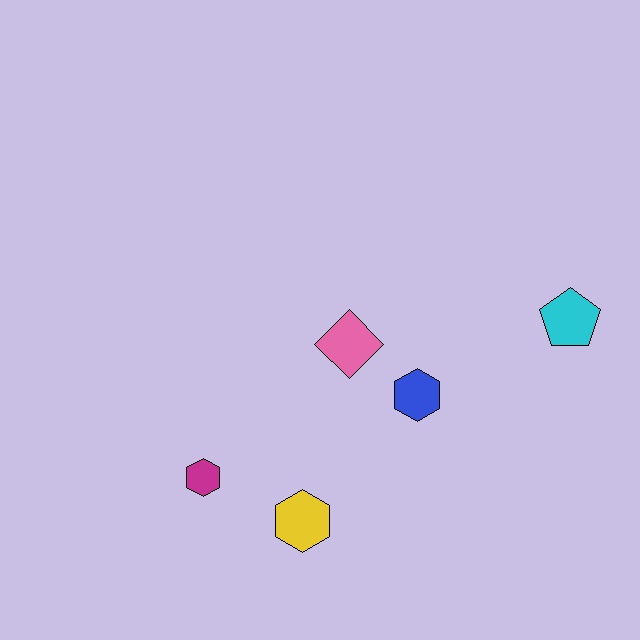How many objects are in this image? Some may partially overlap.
There are 5 objects.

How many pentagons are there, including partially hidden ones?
There is 1 pentagon.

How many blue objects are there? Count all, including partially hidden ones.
There is 1 blue object.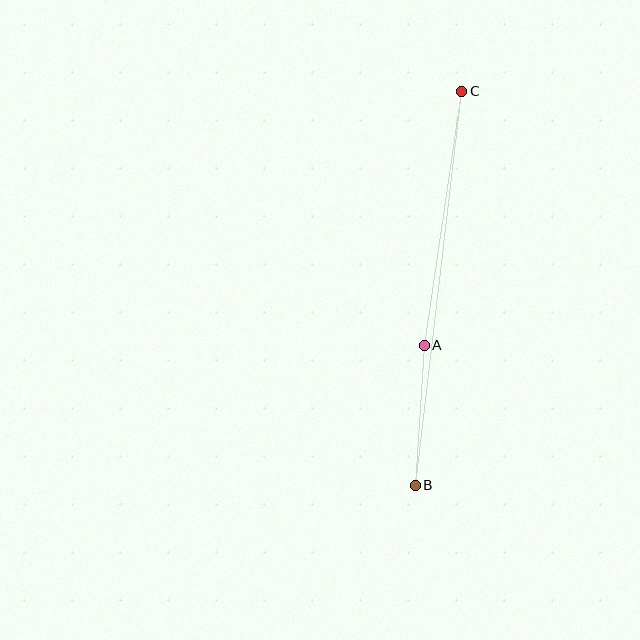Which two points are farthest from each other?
Points B and C are farthest from each other.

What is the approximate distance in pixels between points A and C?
The distance between A and C is approximately 257 pixels.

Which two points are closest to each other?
Points A and B are closest to each other.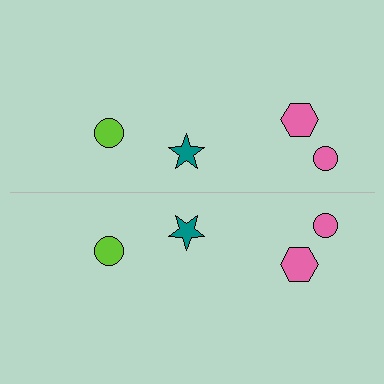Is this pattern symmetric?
Yes, this pattern has bilateral (reflection) symmetry.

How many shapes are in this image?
There are 8 shapes in this image.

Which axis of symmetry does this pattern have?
The pattern has a horizontal axis of symmetry running through the center of the image.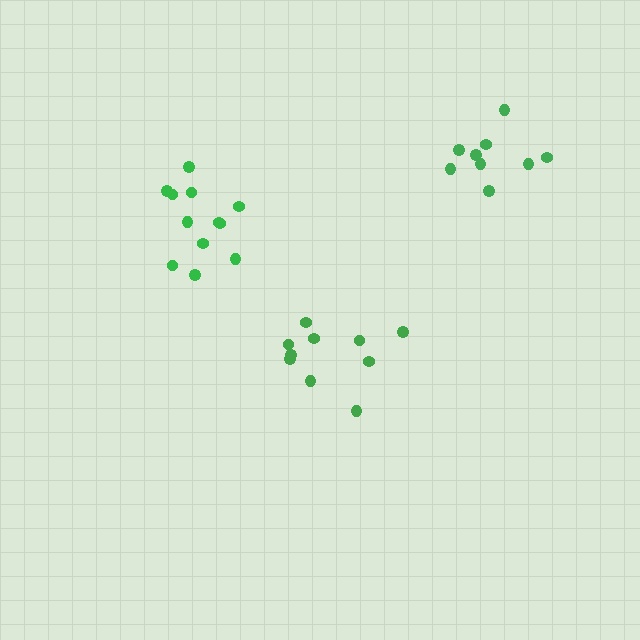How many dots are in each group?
Group 1: 10 dots, Group 2: 9 dots, Group 3: 12 dots (31 total).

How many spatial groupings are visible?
There are 3 spatial groupings.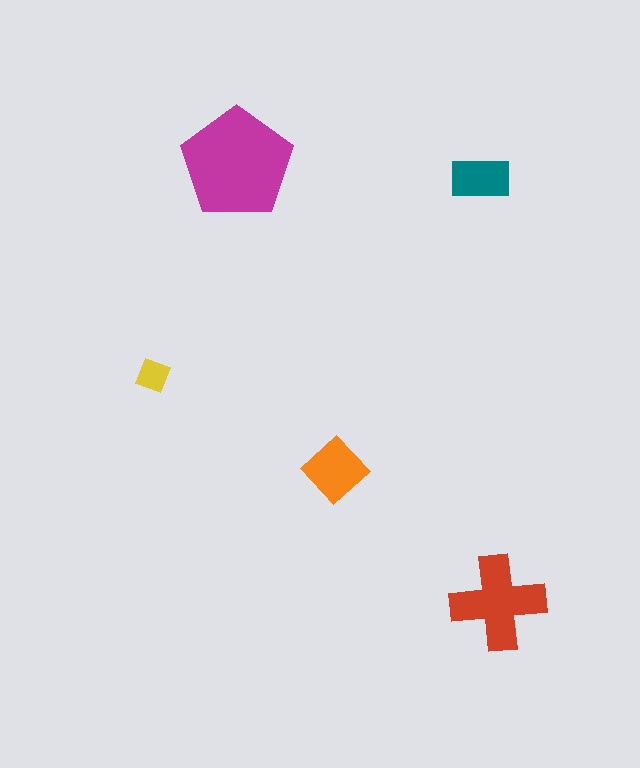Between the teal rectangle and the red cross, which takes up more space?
The red cross.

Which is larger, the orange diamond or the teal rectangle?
The orange diamond.